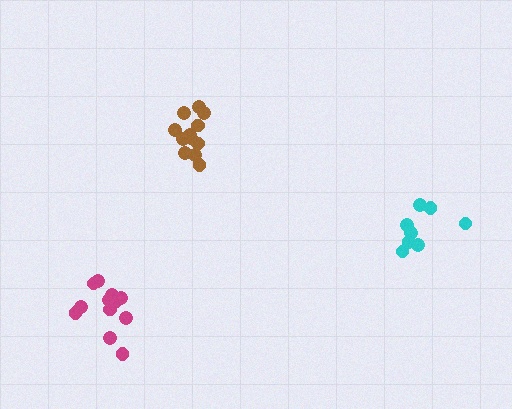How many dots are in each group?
Group 1: 13 dots, Group 2: 8 dots, Group 3: 12 dots (33 total).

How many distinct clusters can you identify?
There are 3 distinct clusters.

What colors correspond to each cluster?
The clusters are colored: magenta, cyan, brown.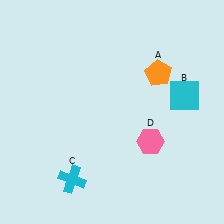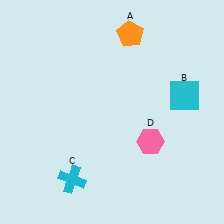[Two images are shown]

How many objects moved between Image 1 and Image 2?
1 object moved between the two images.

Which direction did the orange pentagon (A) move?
The orange pentagon (A) moved up.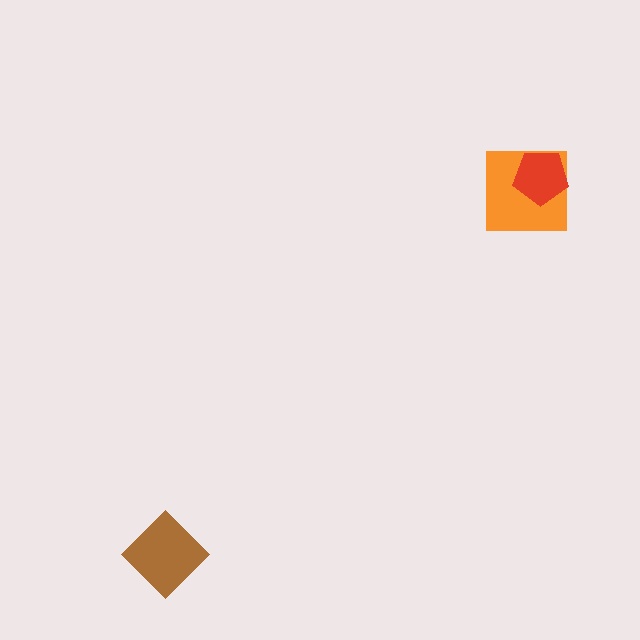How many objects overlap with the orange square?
1 object overlaps with the orange square.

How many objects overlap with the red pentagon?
1 object overlaps with the red pentagon.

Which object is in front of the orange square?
The red pentagon is in front of the orange square.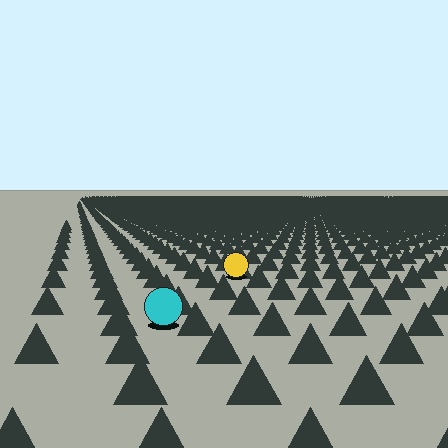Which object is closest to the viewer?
The cyan circle is closest. The texture marks near it are larger and more spread out.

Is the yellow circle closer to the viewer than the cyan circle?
No. The cyan circle is closer — you can tell from the texture gradient: the ground texture is coarser near it.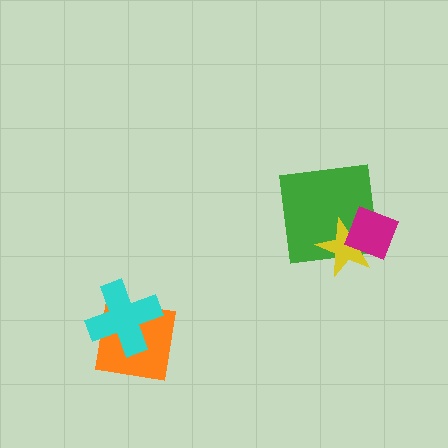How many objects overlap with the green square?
2 objects overlap with the green square.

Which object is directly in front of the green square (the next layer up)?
The yellow star is directly in front of the green square.